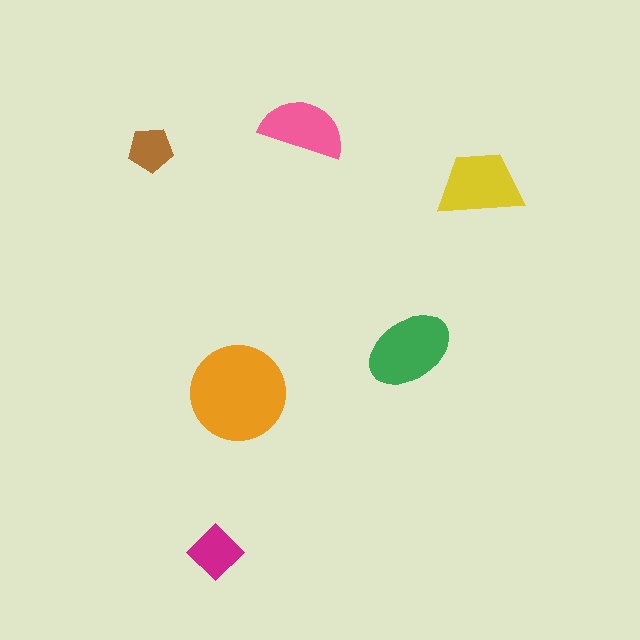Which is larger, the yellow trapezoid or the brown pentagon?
The yellow trapezoid.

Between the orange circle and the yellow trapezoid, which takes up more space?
The orange circle.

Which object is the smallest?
The brown pentagon.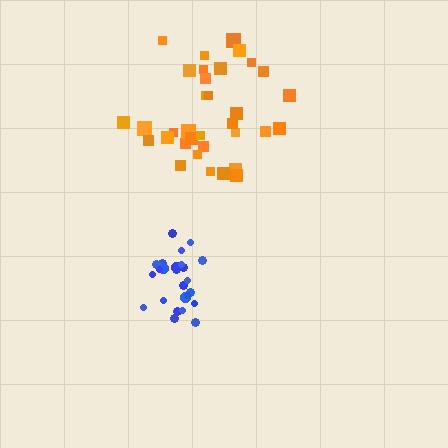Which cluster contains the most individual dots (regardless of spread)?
Orange (34).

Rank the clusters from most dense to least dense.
blue, orange.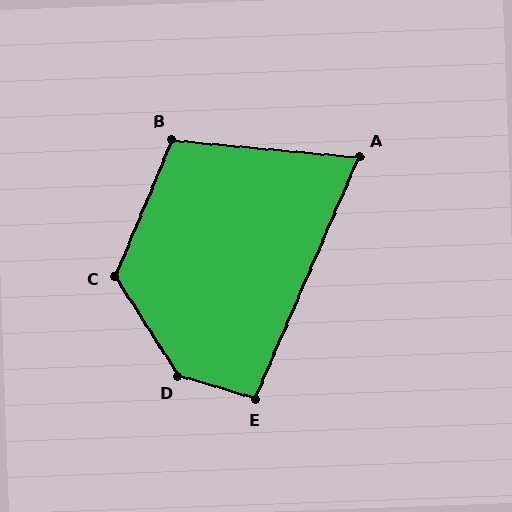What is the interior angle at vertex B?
Approximately 108 degrees (obtuse).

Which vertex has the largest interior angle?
D, at approximately 139 degrees.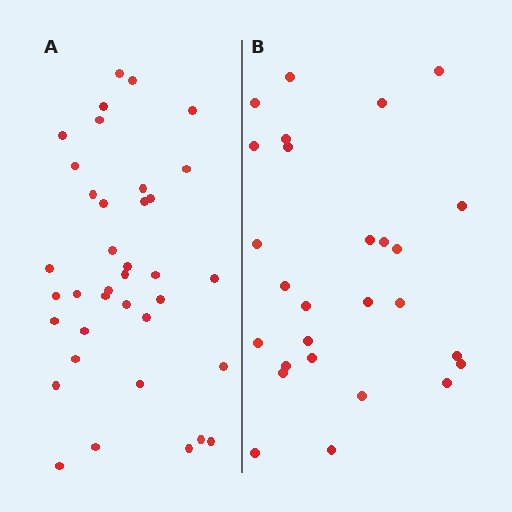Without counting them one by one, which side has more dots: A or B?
Region A (the left region) has more dots.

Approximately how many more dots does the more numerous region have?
Region A has roughly 10 or so more dots than region B.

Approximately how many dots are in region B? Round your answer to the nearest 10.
About 30 dots. (The exact count is 27, which rounds to 30.)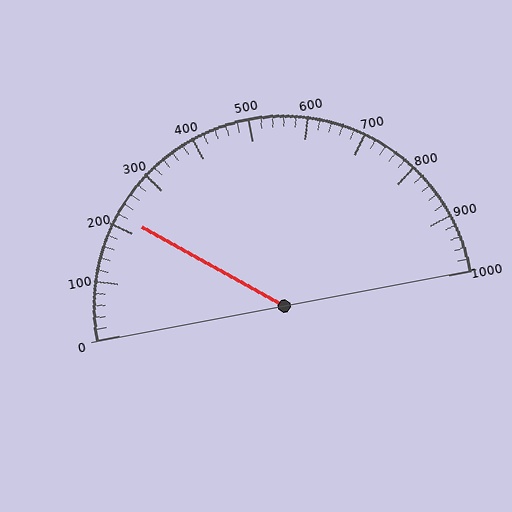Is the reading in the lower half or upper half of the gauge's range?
The reading is in the lower half of the range (0 to 1000).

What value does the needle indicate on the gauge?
The needle indicates approximately 220.